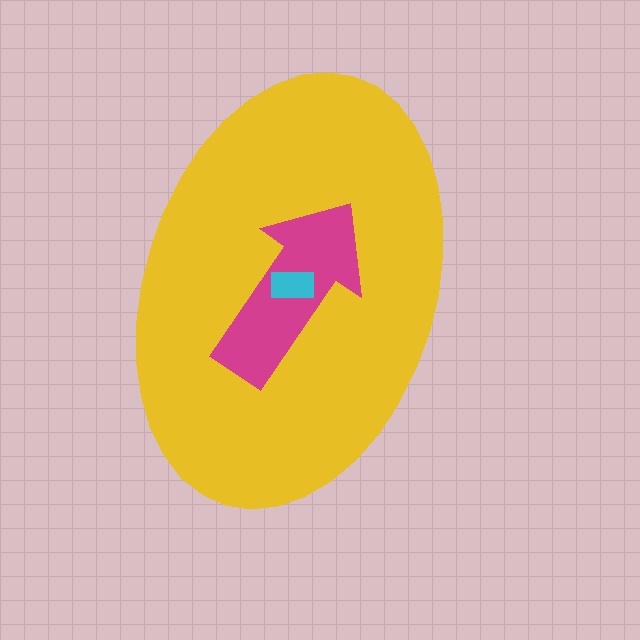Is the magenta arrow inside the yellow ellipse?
Yes.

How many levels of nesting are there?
3.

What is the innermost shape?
The cyan rectangle.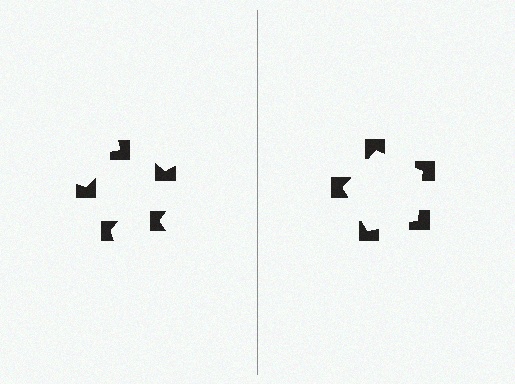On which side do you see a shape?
An illusory pentagon appears on the right side. On the left side the wedge cuts are rotated, so no coherent shape forms.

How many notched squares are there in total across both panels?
10 — 5 on each side.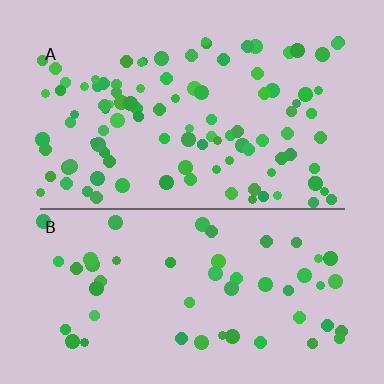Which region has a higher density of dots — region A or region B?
A (the top).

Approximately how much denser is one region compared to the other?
Approximately 2.0× — region A over region B.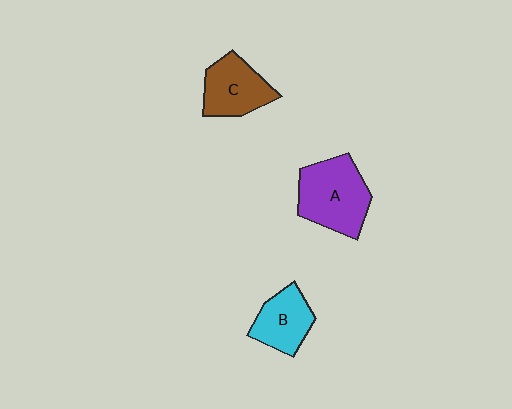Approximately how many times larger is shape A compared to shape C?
Approximately 1.4 times.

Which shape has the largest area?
Shape A (purple).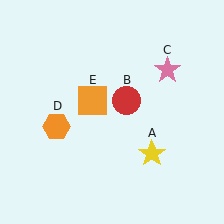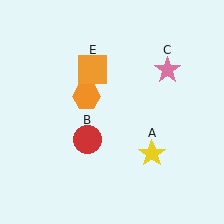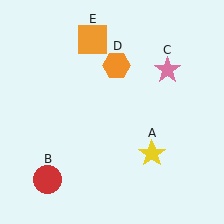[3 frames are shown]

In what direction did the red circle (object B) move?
The red circle (object B) moved down and to the left.